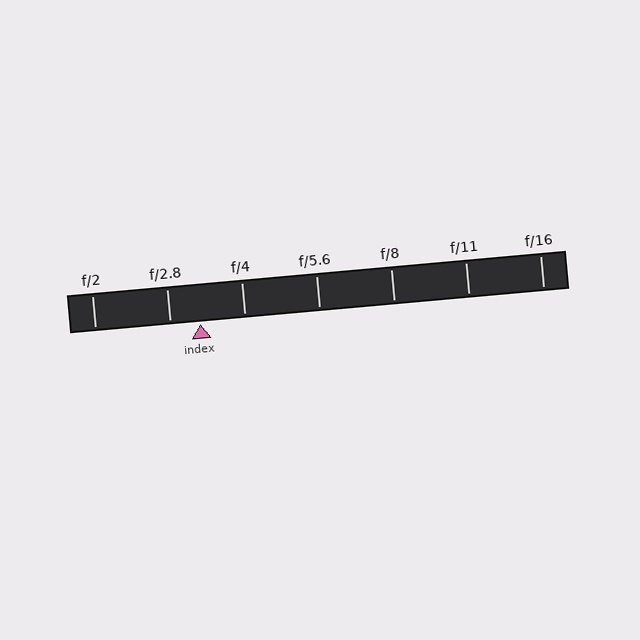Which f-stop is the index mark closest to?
The index mark is closest to f/2.8.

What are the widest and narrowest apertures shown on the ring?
The widest aperture shown is f/2 and the narrowest is f/16.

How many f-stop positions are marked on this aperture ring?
There are 7 f-stop positions marked.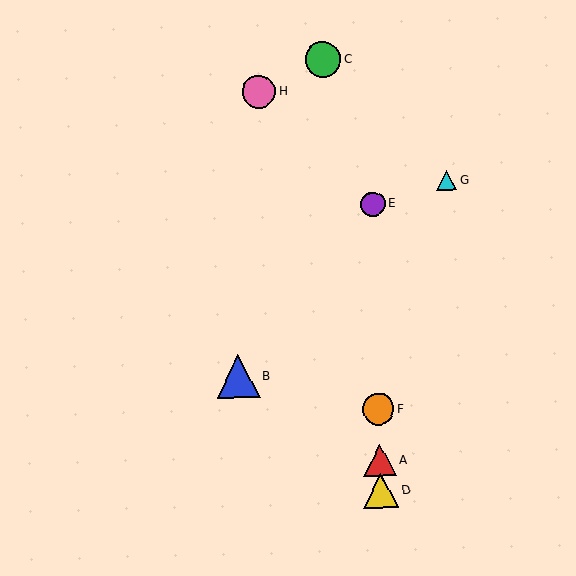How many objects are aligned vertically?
4 objects (A, D, E, F) are aligned vertically.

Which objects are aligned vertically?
Objects A, D, E, F are aligned vertically.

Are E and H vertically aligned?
No, E is at x≈373 and H is at x≈259.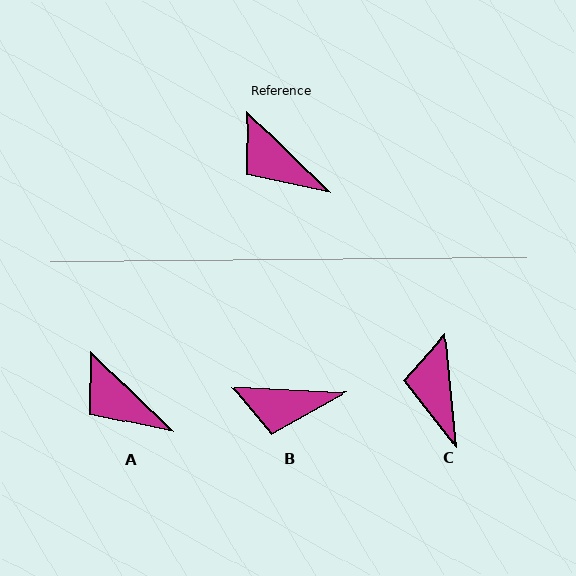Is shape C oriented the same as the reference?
No, it is off by about 40 degrees.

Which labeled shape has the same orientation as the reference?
A.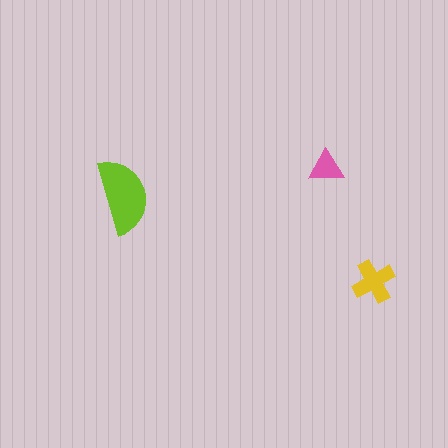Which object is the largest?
The lime semicircle.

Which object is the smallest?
The pink triangle.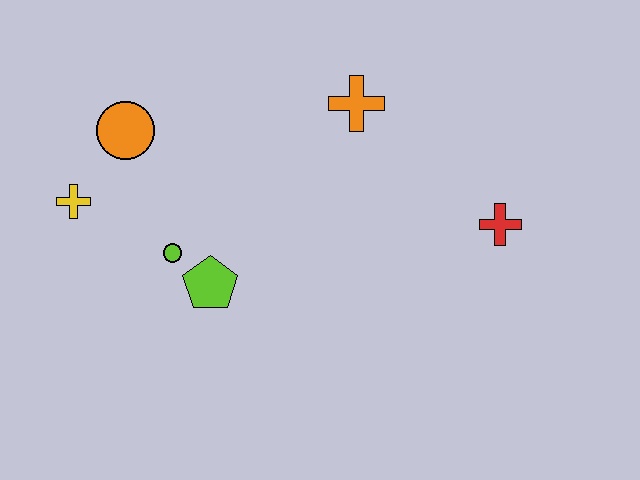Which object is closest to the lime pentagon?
The lime circle is closest to the lime pentagon.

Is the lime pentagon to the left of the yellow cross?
No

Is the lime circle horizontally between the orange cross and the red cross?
No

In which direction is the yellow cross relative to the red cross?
The yellow cross is to the left of the red cross.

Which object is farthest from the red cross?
The yellow cross is farthest from the red cross.